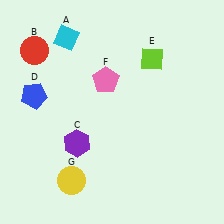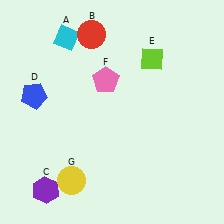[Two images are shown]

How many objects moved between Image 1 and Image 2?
2 objects moved between the two images.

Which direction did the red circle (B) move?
The red circle (B) moved right.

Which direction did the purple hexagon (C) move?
The purple hexagon (C) moved down.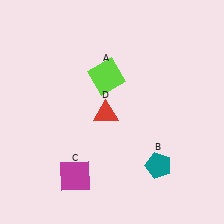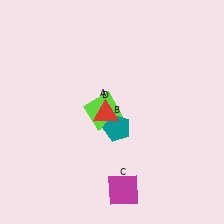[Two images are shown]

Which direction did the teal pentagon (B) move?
The teal pentagon (B) moved left.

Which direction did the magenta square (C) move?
The magenta square (C) moved right.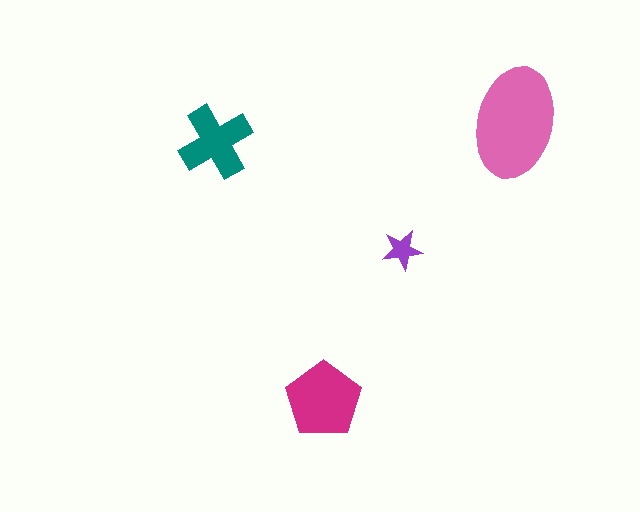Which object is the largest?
The pink ellipse.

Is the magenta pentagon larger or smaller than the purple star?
Larger.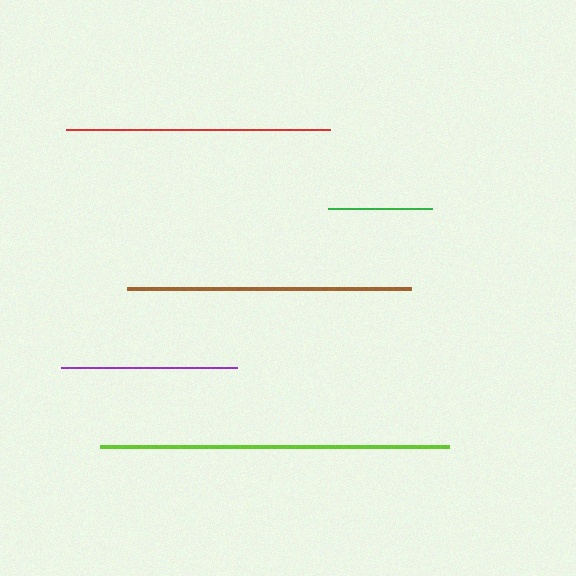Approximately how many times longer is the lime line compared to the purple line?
The lime line is approximately 2.0 times the length of the purple line.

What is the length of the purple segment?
The purple segment is approximately 176 pixels long.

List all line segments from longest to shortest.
From longest to shortest: lime, brown, red, purple, green.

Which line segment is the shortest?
The green line is the shortest at approximately 104 pixels.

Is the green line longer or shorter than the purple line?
The purple line is longer than the green line.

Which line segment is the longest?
The lime line is the longest at approximately 350 pixels.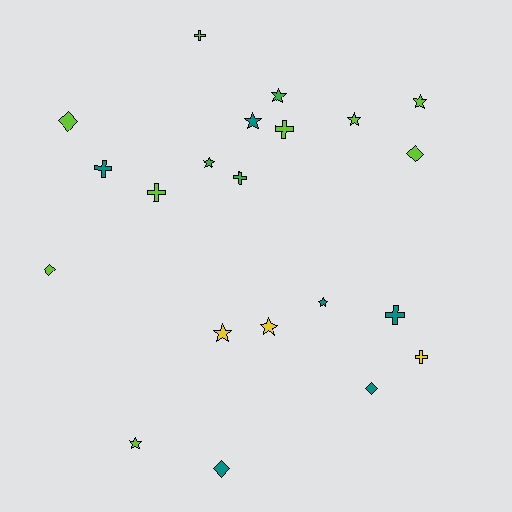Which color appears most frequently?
Lime, with 9 objects.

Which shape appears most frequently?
Star, with 9 objects.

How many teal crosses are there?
There are 2 teal crosses.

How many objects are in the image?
There are 21 objects.